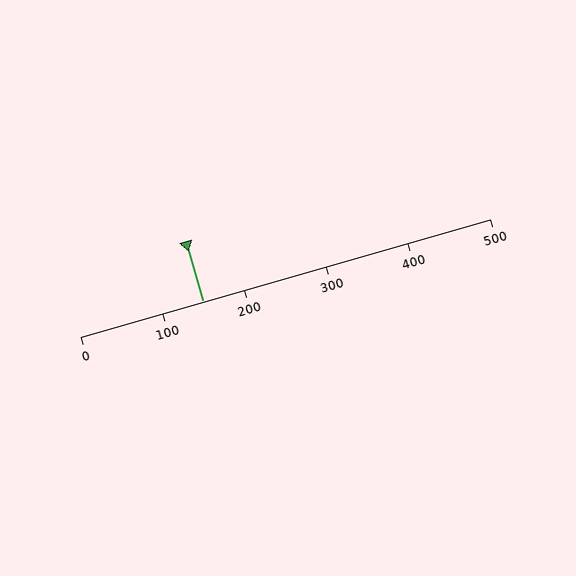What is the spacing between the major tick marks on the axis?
The major ticks are spaced 100 apart.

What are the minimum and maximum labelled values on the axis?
The axis runs from 0 to 500.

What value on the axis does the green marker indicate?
The marker indicates approximately 150.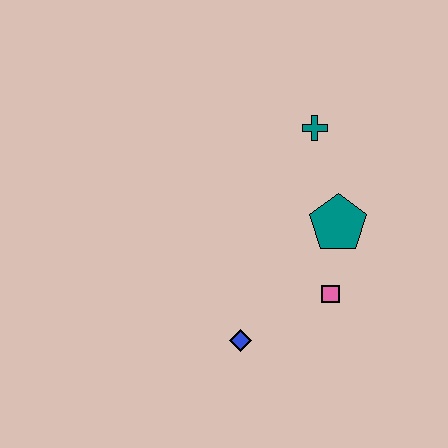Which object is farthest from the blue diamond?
The teal cross is farthest from the blue diamond.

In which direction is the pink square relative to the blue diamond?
The pink square is to the right of the blue diamond.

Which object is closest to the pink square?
The teal pentagon is closest to the pink square.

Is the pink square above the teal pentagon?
No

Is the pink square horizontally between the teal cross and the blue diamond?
No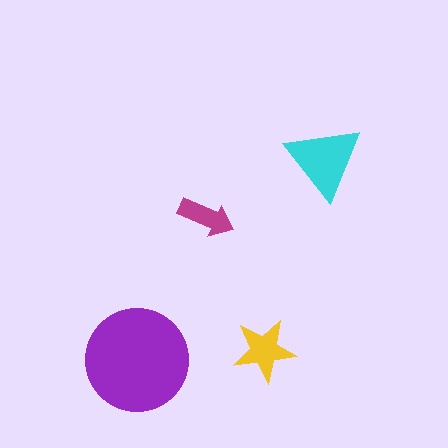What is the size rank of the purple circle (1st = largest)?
1st.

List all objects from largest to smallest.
The purple circle, the cyan triangle, the yellow star, the magenta arrow.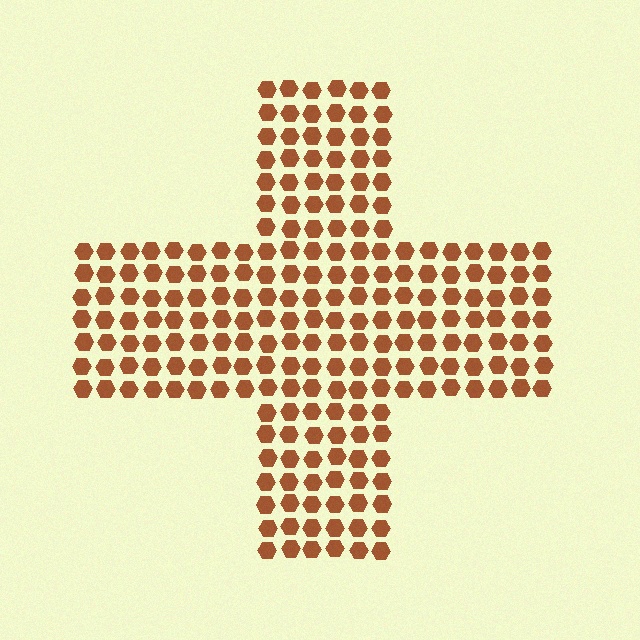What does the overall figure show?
The overall figure shows a cross.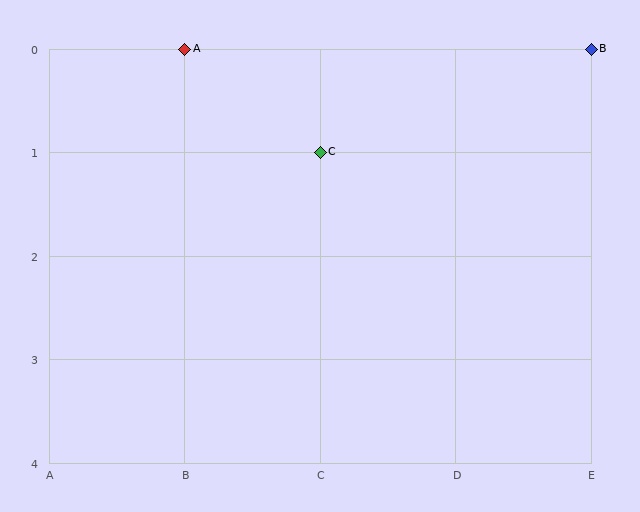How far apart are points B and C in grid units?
Points B and C are 2 columns and 1 row apart (about 2.2 grid units diagonally).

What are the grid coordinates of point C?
Point C is at grid coordinates (C, 1).